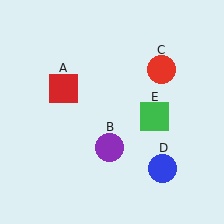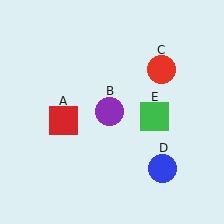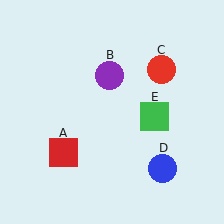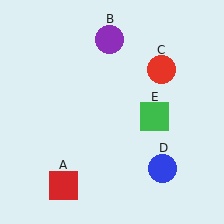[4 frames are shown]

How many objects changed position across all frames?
2 objects changed position: red square (object A), purple circle (object B).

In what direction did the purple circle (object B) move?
The purple circle (object B) moved up.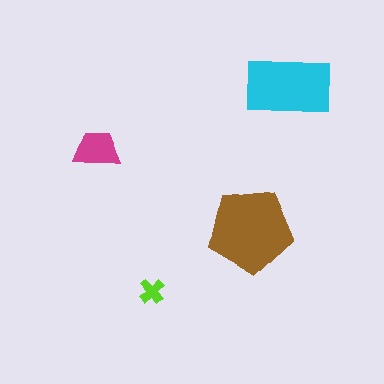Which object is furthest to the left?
The magenta trapezoid is leftmost.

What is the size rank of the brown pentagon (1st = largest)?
1st.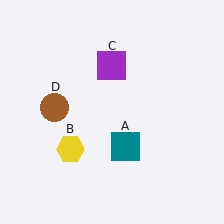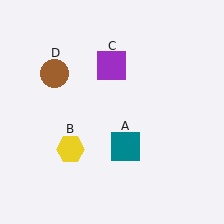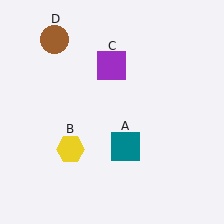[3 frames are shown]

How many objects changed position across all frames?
1 object changed position: brown circle (object D).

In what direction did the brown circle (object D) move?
The brown circle (object D) moved up.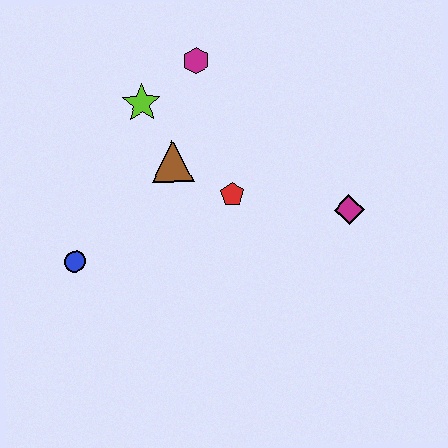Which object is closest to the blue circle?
The brown triangle is closest to the blue circle.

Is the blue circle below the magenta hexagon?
Yes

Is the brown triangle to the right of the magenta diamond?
No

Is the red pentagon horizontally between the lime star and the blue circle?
No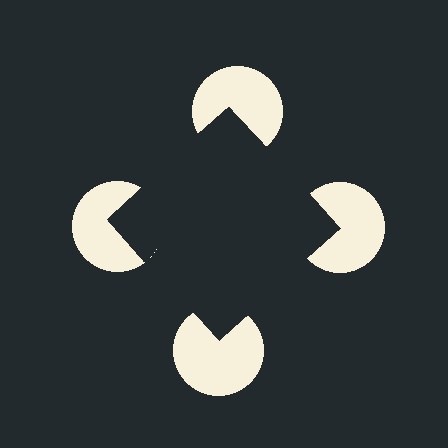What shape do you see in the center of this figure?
An illusory square — its edges are inferred from the aligned wedge cuts in the pac-man discs, not physically drawn.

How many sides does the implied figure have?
4 sides.